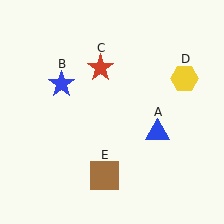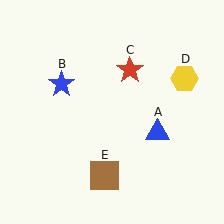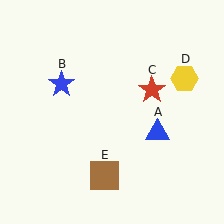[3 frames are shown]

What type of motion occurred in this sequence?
The red star (object C) rotated clockwise around the center of the scene.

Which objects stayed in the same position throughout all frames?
Blue triangle (object A) and blue star (object B) and yellow hexagon (object D) and brown square (object E) remained stationary.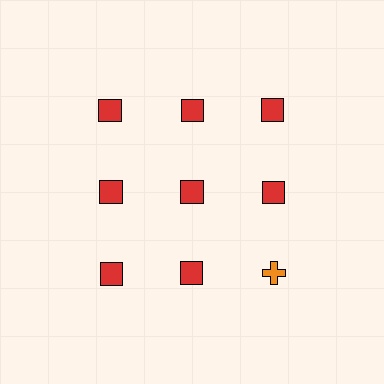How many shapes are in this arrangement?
There are 9 shapes arranged in a grid pattern.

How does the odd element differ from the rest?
It differs in both color (orange instead of red) and shape (cross instead of square).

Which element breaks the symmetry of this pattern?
The orange cross in the third row, center column breaks the symmetry. All other shapes are red squares.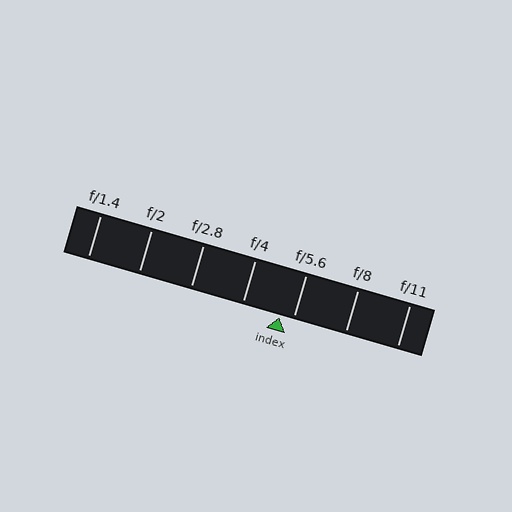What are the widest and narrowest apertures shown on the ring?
The widest aperture shown is f/1.4 and the narrowest is f/11.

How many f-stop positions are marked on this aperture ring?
There are 7 f-stop positions marked.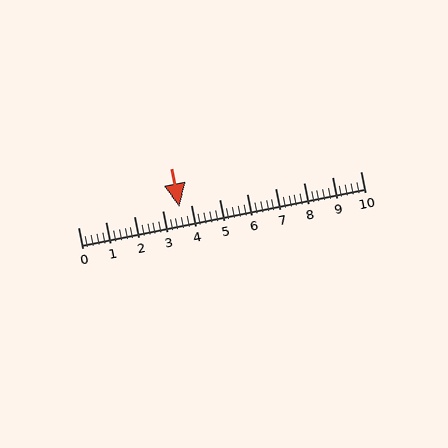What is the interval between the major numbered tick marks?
The major tick marks are spaced 1 units apart.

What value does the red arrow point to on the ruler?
The red arrow points to approximately 3.6.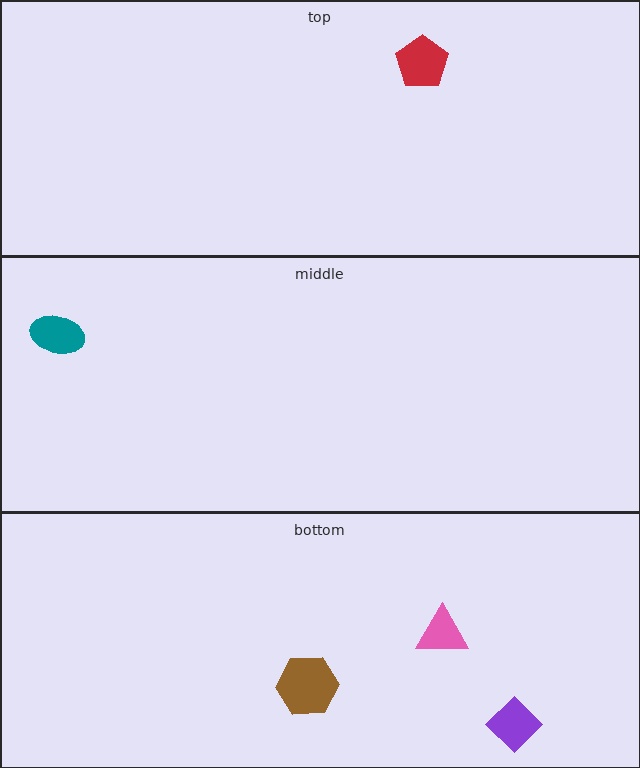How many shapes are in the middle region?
1.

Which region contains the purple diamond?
The bottom region.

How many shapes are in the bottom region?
3.